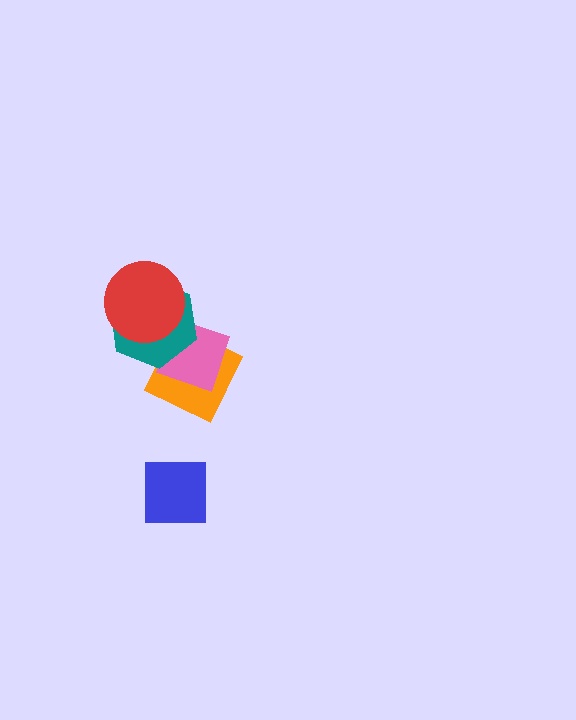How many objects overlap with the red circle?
1 object overlaps with the red circle.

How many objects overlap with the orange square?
2 objects overlap with the orange square.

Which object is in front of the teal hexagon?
The red circle is in front of the teal hexagon.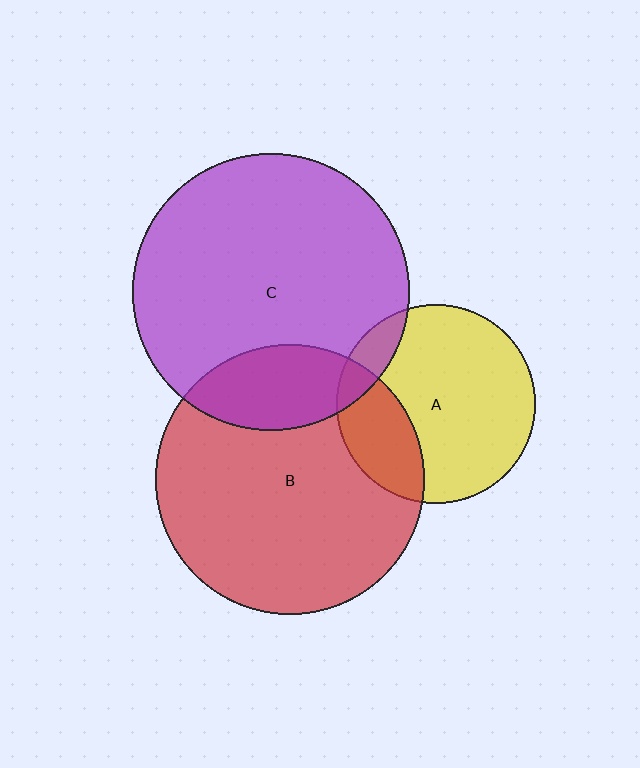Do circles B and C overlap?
Yes.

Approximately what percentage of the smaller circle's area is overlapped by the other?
Approximately 20%.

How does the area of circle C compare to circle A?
Approximately 1.9 times.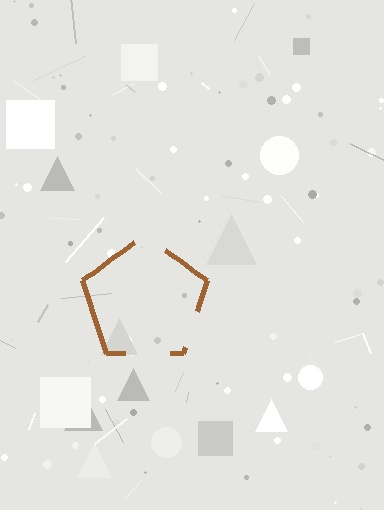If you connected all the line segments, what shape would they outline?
They would outline a pentagon.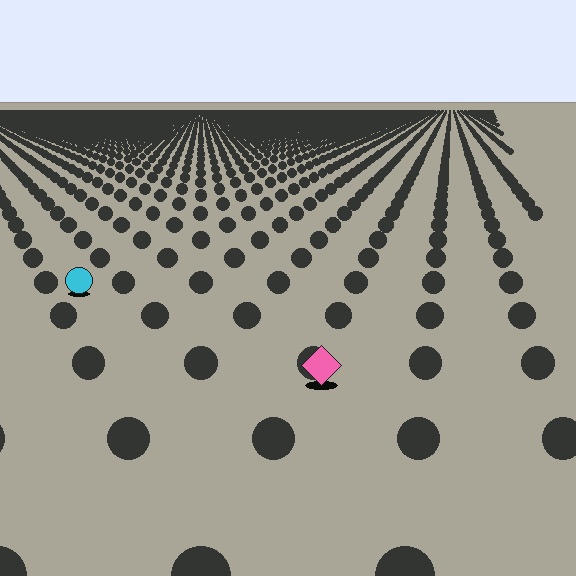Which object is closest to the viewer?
The pink diamond is closest. The texture marks near it are larger and more spread out.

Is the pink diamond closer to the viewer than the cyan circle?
Yes. The pink diamond is closer — you can tell from the texture gradient: the ground texture is coarser near it.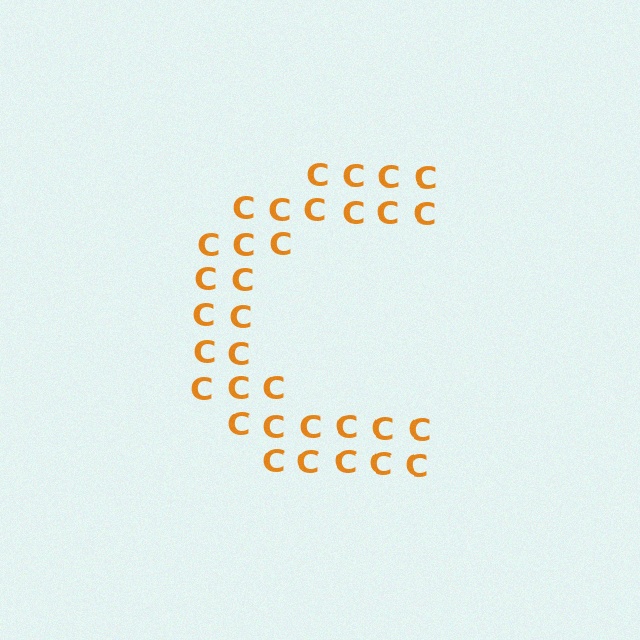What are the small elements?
The small elements are letter C's.